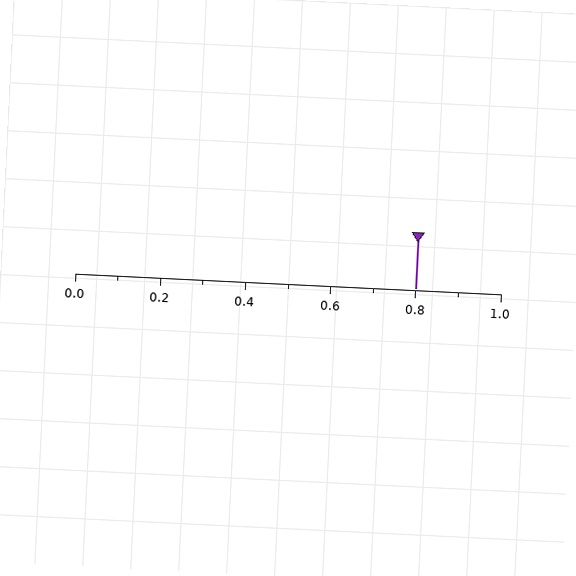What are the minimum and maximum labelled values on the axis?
The axis runs from 0.0 to 1.0.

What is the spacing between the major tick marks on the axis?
The major ticks are spaced 0.2 apart.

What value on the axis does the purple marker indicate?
The marker indicates approximately 0.8.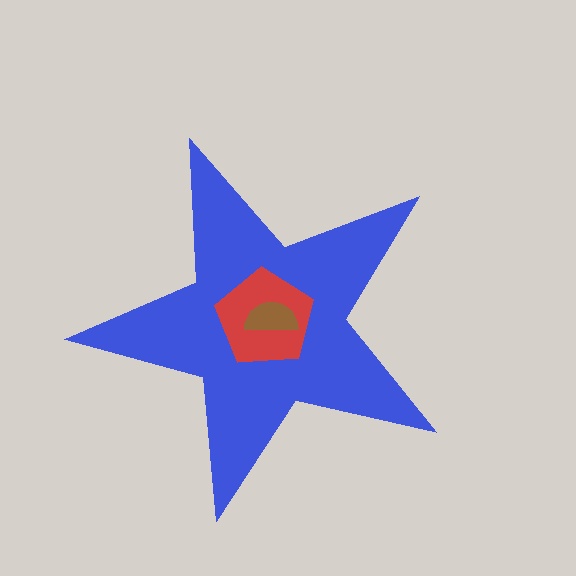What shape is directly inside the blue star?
The red pentagon.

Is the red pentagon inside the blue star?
Yes.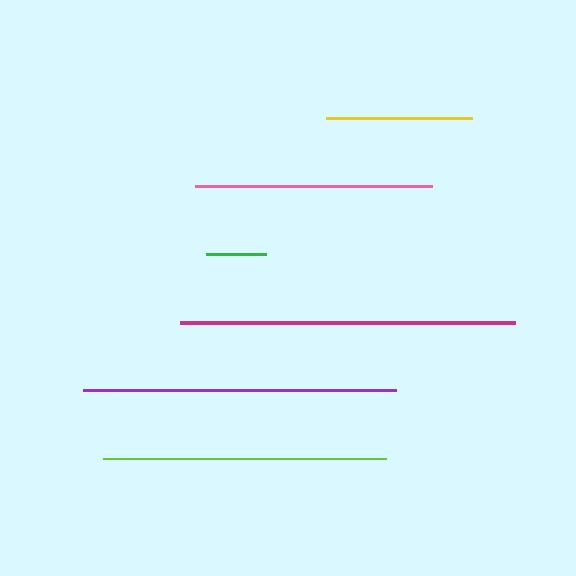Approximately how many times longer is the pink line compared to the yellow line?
The pink line is approximately 1.6 times the length of the yellow line.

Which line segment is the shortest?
The green line is the shortest at approximately 60 pixels.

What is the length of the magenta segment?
The magenta segment is approximately 336 pixels long.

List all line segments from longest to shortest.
From longest to shortest: magenta, purple, lime, pink, yellow, green.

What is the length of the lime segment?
The lime segment is approximately 283 pixels long.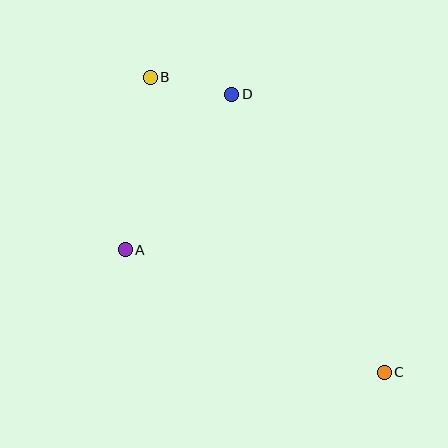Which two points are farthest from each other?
Points B and C are farthest from each other.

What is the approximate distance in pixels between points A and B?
The distance between A and B is approximately 174 pixels.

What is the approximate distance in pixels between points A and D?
The distance between A and D is approximately 188 pixels.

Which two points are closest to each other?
Points B and D are closest to each other.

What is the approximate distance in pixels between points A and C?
The distance between A and C is approximately 287 pixels.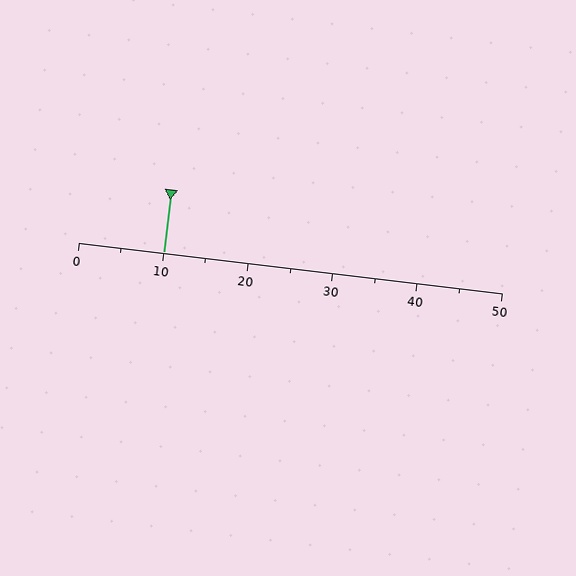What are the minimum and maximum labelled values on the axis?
The axis runs from 0 to 50.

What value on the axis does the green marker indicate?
The marker indicates approximately 10.